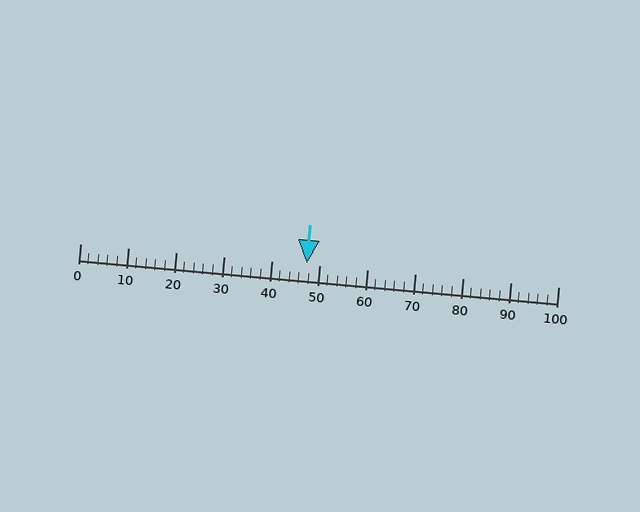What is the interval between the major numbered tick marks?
The major tick marks are spaced 10 units apart.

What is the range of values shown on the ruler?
The ruler shows values from 0 to 100.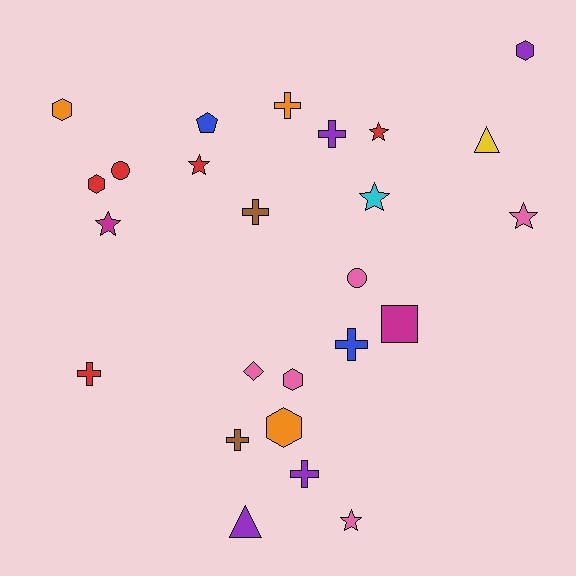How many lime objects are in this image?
There are no lime objects.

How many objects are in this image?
There are 25 objects.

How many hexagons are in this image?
There are 5 hexagons.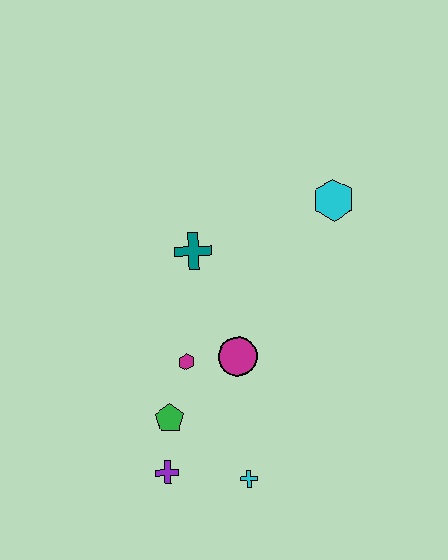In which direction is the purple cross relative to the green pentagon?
The purple cross is below the green pentagon.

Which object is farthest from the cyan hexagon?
The purple cross is farthest from the cyan hexagon.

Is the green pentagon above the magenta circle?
No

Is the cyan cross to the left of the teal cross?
No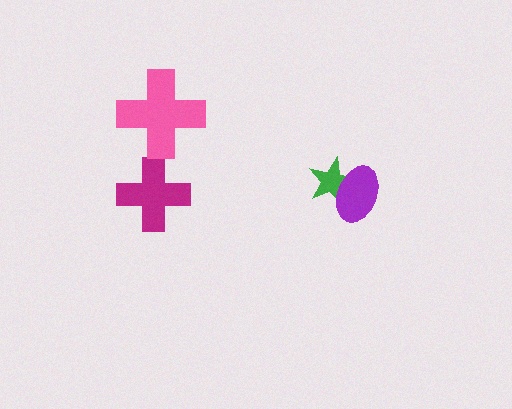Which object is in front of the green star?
The purple ellipse is in front of the green star.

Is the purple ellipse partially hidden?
No, no other shape covers it.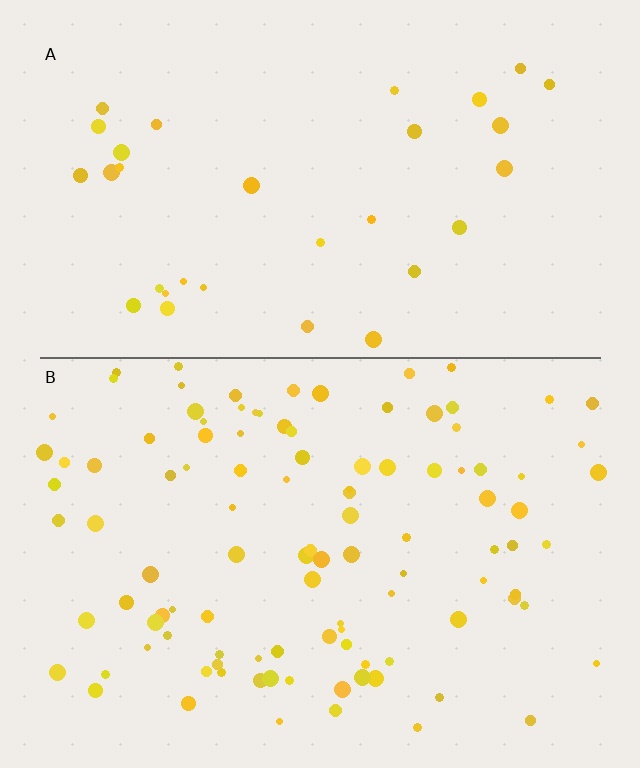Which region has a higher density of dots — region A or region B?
B (the bottom).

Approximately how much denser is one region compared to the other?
Approximately 3.3× — region B over region A.